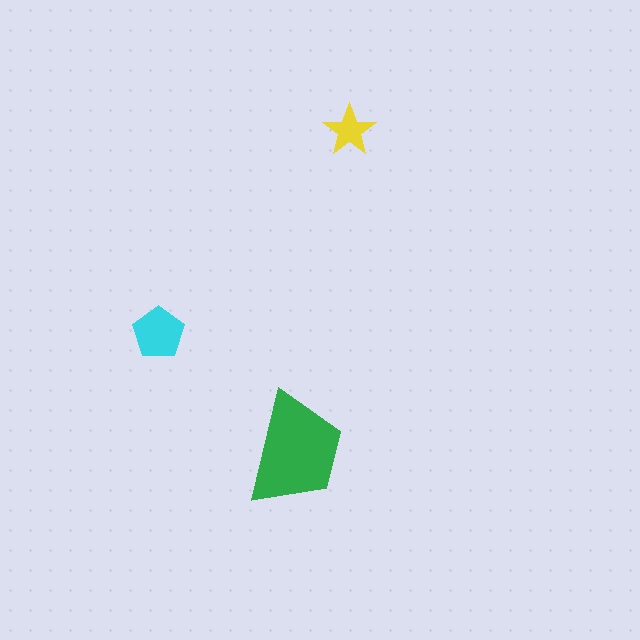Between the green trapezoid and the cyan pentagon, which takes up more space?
The green trapezoid.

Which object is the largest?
The green trapezoid.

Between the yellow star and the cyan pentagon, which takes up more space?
The cyan pentagon.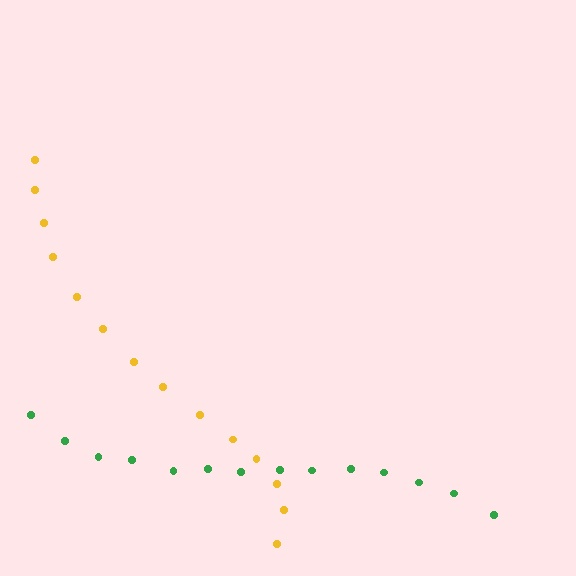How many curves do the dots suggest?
There are 2 distinct paths.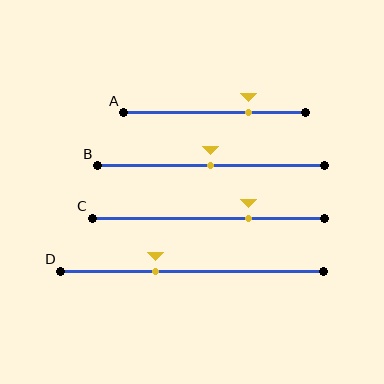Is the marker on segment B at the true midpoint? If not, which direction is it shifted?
Yes, the marker on segment B is at the true midpoint.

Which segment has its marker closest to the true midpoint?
Segment B has its marker closest to the true midpoint.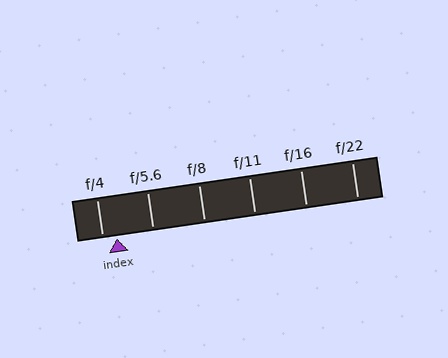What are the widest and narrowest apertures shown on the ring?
The widest aperture shown is f/4 and the narrowest is f/22.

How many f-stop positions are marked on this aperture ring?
There are 6 f-stop positions marked.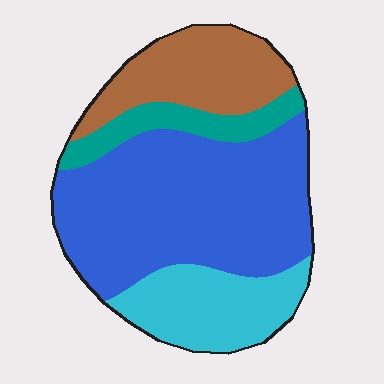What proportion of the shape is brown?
Brown covers about 20% of the shape.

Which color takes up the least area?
Teal, at roughly 10%.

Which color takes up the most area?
Blue, at roughly 50%.